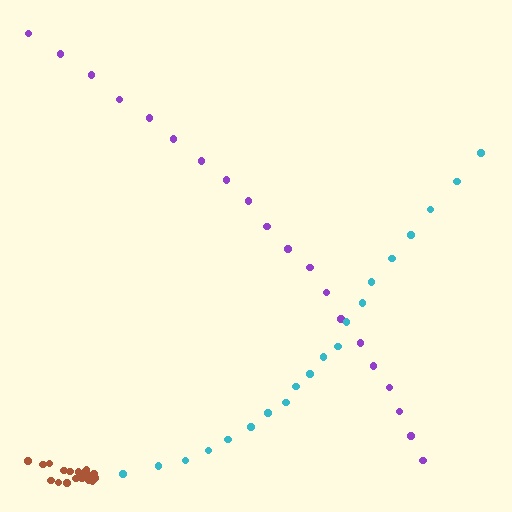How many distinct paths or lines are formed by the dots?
There are 3 distinct paths.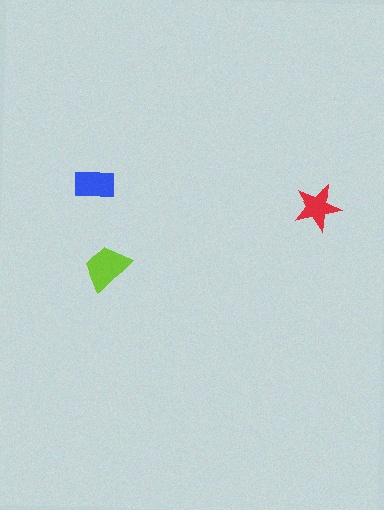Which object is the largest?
The lime trapezoid.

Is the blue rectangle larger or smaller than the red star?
Larger.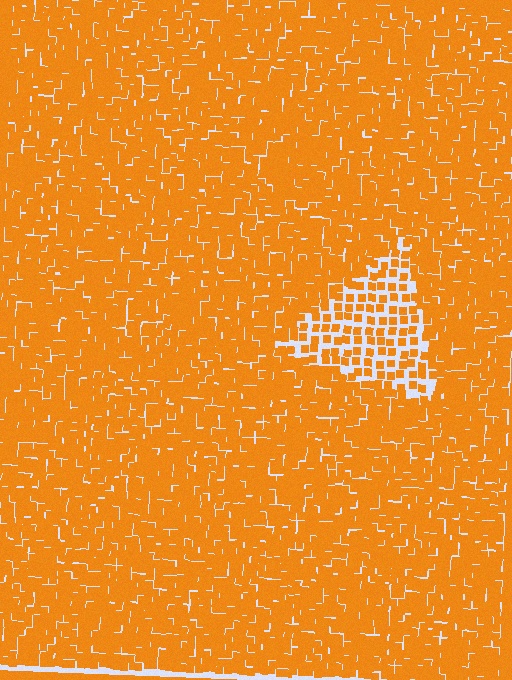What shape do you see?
I see a triangle.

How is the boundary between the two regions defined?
The boundary is defined by a change in element density (approximately 2.2x ratio). All elements are the same color, size, and shape.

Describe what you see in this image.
The image contains small orange elements arranged at two different densities. A triangle-shaped region is visible where the elements are less densely packed than the surrounding area.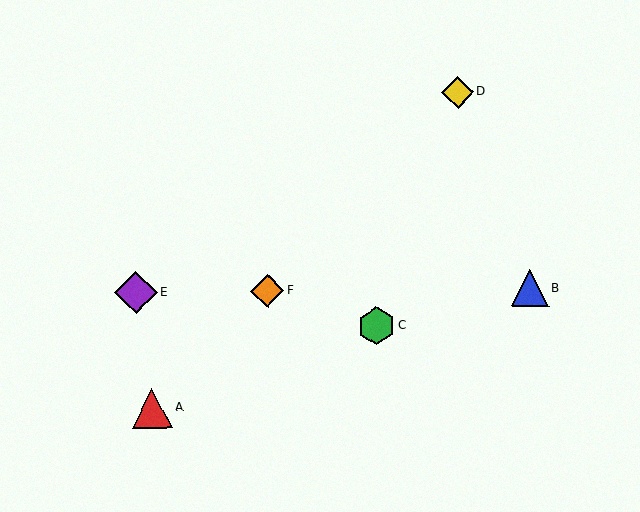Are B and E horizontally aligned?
Yes, both are at y≈288.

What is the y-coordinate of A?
Object A is at y≈408.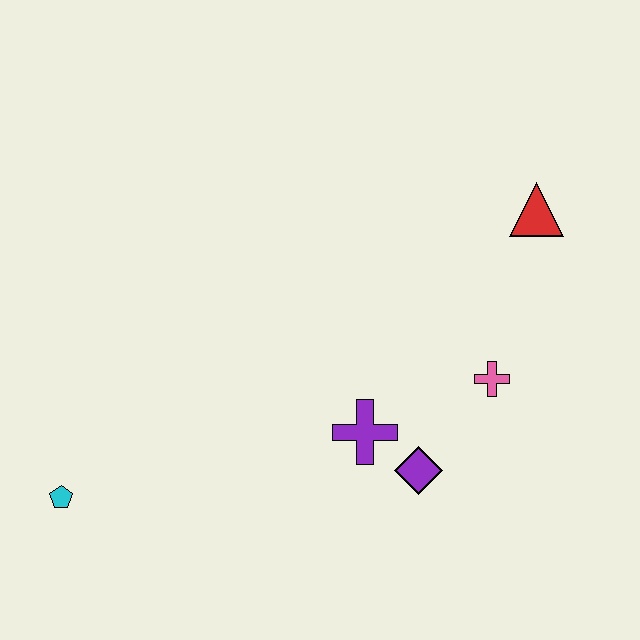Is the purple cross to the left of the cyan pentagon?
No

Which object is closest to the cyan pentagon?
The purple cross is closest to the cyan pentagon.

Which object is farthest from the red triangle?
The cyan pentagon is farthest from the red triangle.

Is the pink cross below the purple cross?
No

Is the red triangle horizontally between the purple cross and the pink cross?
No